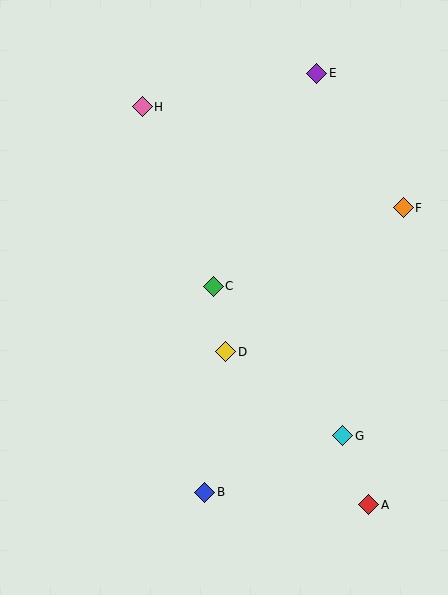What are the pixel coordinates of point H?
Point H is at (142, 107).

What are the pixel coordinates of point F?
Point F is at (403, 208).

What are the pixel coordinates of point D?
Point D is at (226, 352).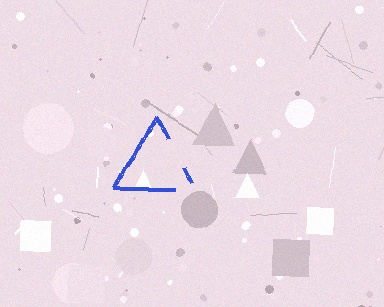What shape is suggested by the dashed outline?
The dashed outline suggests a triangle.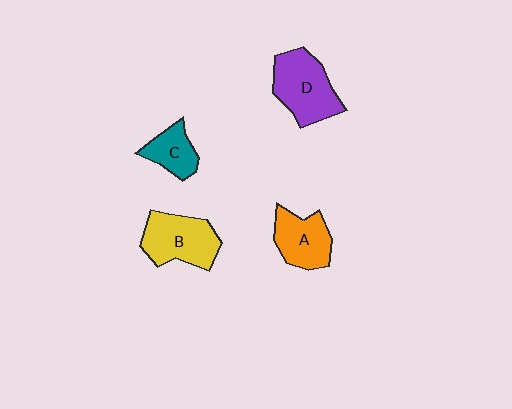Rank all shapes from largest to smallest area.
From largest to smallest: D (purple), B (yellow), A (orange), C (teal).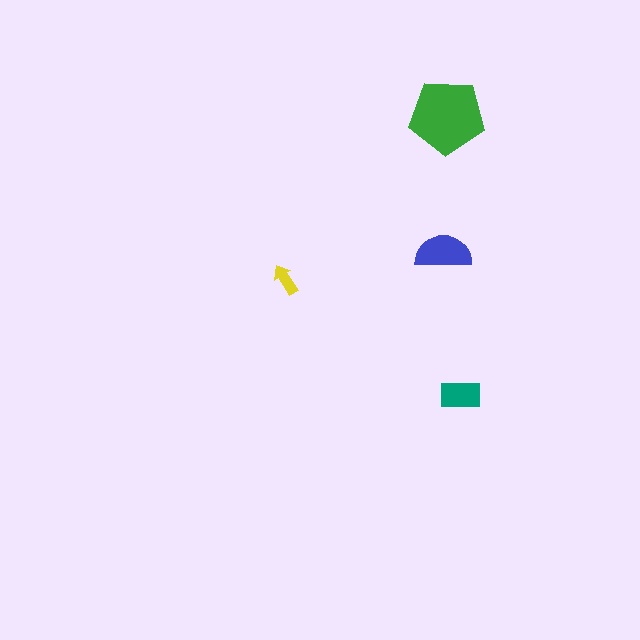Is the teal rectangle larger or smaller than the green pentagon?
Smaller.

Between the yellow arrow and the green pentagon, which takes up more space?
The green pentagon.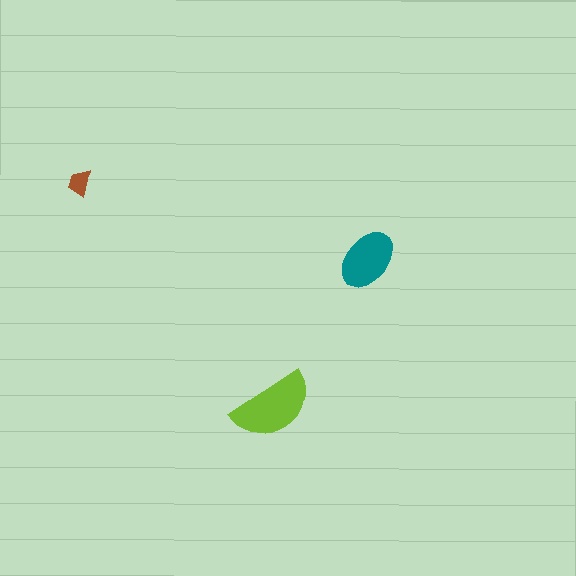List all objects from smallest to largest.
The brown trapezoid, the teal ellipse, the lime semicircle.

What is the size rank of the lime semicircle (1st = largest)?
1st.